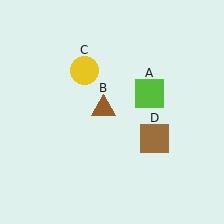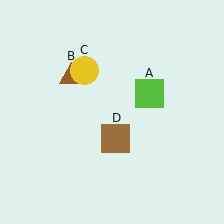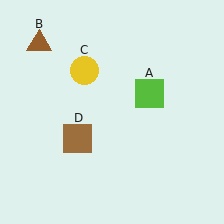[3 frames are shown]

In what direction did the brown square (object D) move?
The brown square (object D) moved left.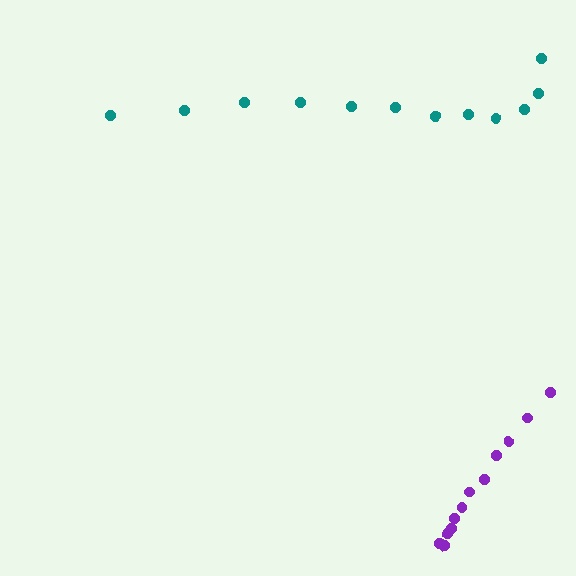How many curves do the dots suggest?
There are 2 distinct paths.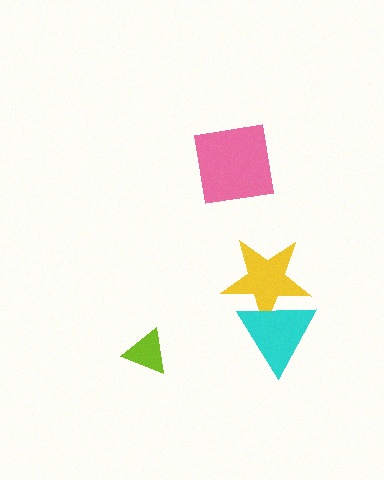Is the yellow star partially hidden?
Yes, it is partially covered by another shape.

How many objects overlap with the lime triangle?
0 objects overlap with the lime triangle.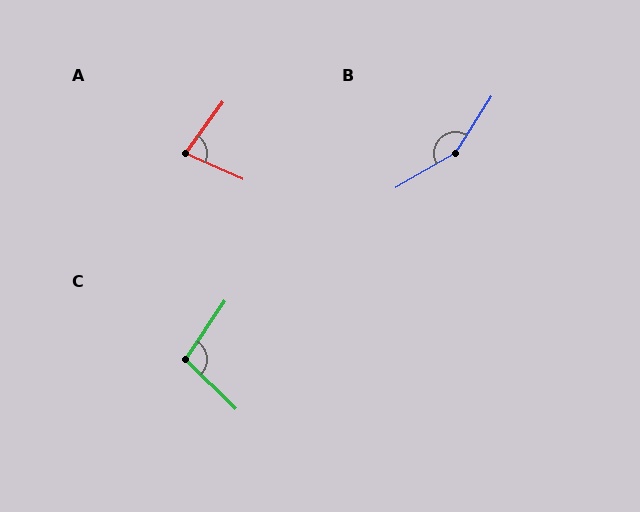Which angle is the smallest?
A, at approximately 78 degrees.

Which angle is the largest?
B, at approximately 152 degrees.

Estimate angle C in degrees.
Approximately 100 degrees.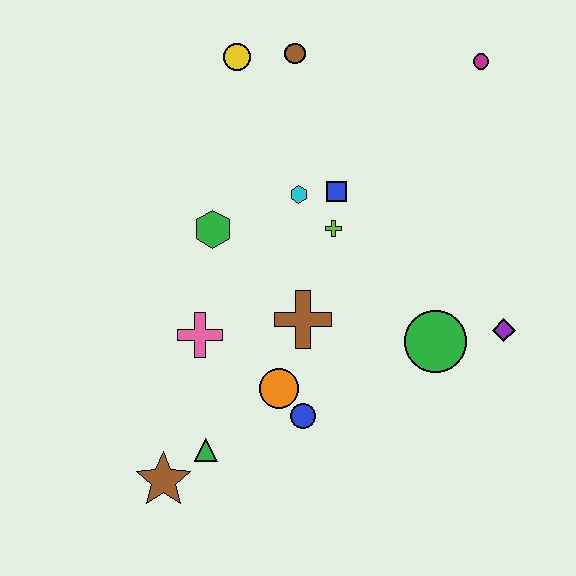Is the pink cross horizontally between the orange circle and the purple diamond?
No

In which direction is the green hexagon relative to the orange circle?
The green hexagon is above the orange circle.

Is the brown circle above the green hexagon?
Yes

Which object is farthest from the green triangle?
The magenta circle is farthest from the green triangle.